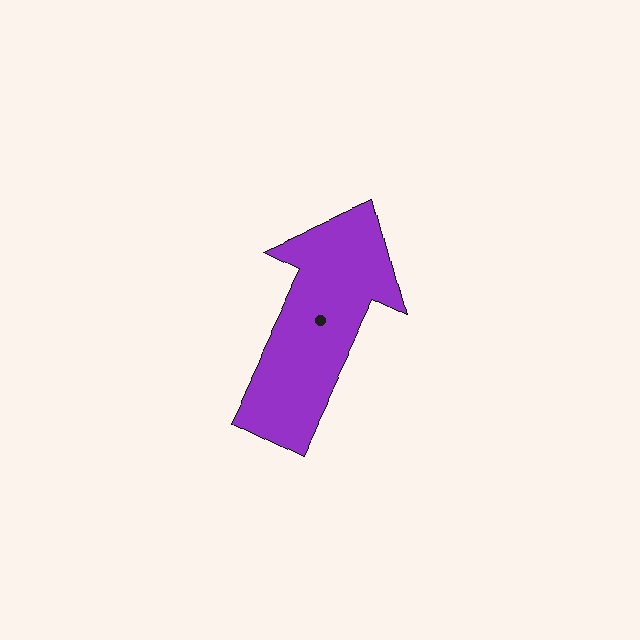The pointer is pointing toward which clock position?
Roughly 1 o'clock.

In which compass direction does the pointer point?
Northeast.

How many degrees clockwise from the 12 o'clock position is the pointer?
Approximately 26 degrees.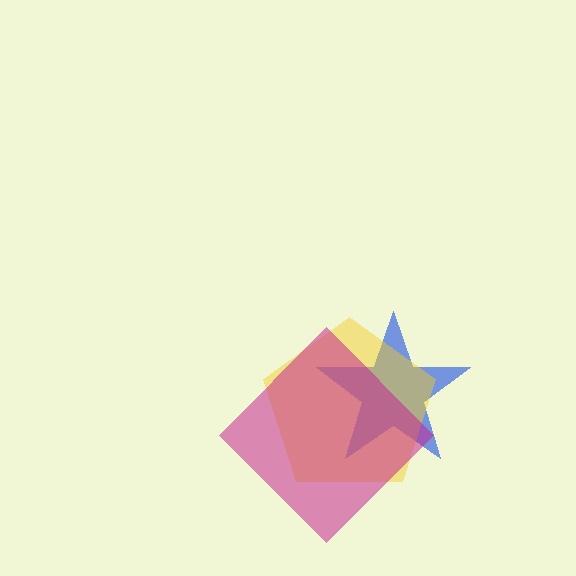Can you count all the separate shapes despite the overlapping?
Yes, there are 3 separate shapes.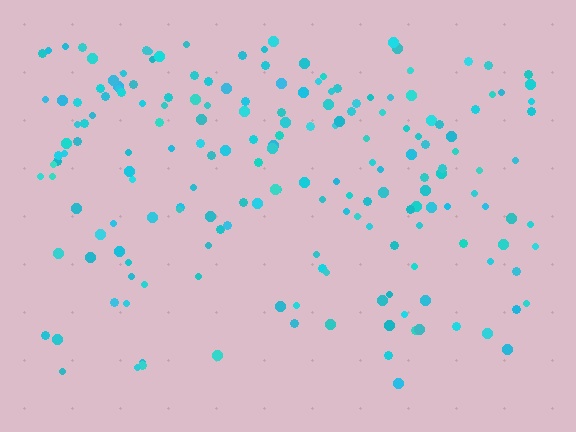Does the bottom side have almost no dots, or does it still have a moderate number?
Still a moderate number, just noticeably fewer than the top.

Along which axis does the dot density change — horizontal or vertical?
Vertical.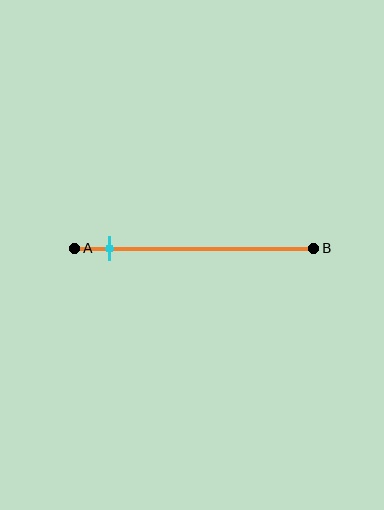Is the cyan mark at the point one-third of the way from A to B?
No, the mark is at about 15% from A, not at the 33% one-third point.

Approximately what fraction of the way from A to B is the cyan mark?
The cyan mark is approximately 15% of the way from A to B.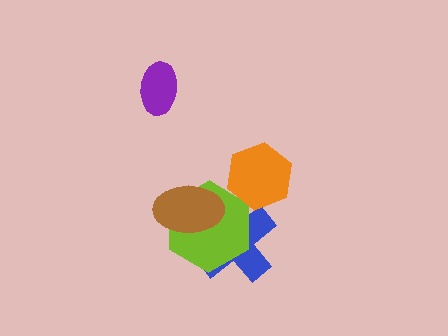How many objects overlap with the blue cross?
2 objects overlap with the blue cross.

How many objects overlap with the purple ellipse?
0 objects overlap with the purple ellipse.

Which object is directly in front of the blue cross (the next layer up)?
The lime hexagon is directly in front of the blue cross.